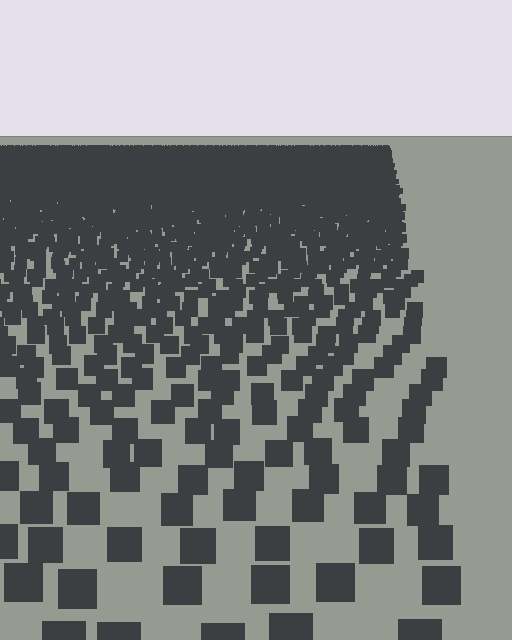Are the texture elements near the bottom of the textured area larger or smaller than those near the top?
Larger. Near the bottom, elements are closer to the viewer and appear at a bigger on-screen size.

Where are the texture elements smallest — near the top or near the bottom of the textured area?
Near the top.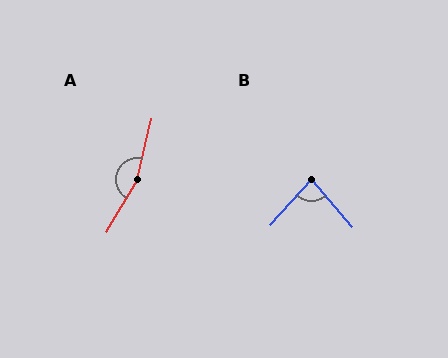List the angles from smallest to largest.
B (82°), A (164°).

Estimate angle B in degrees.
Approximately 82 degrees.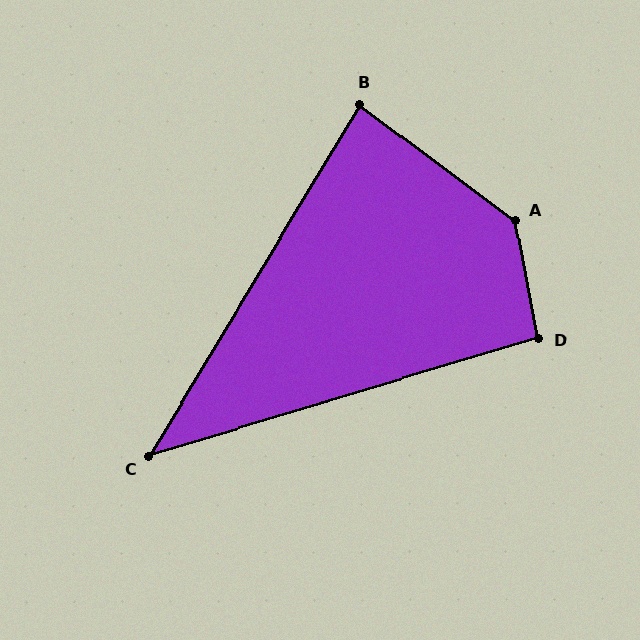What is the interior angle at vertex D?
Approximately 96 degrees (obtuse).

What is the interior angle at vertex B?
Approximately 84 degrees (acute).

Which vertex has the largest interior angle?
A, at approximately 138 degrees.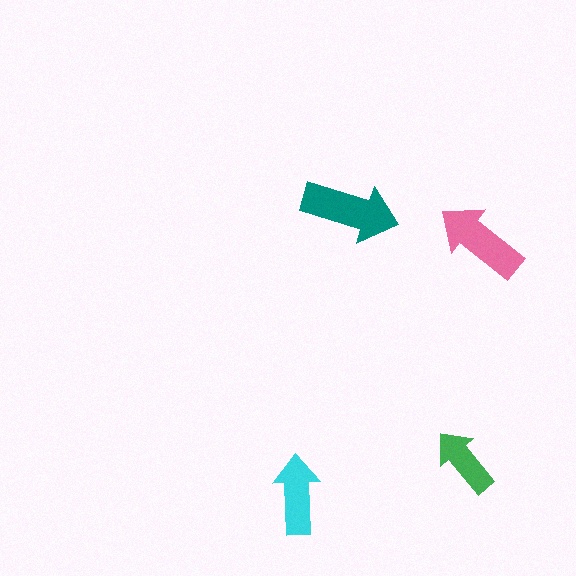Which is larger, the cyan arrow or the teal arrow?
The teal one.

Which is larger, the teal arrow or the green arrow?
The teal one.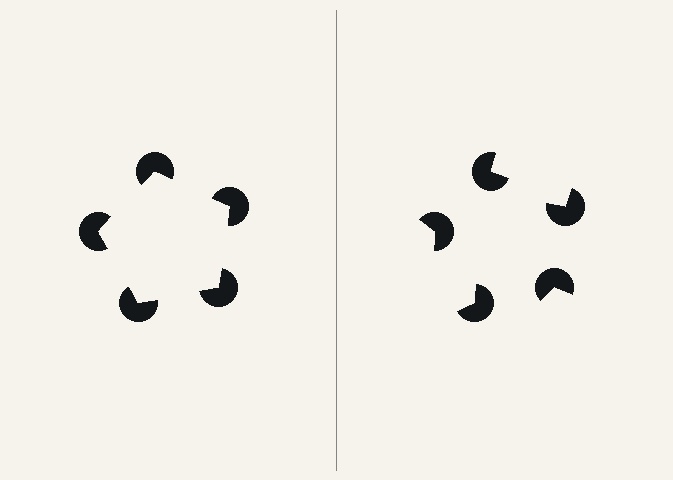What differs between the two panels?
The pac-man discs are positioned identically on both sides; only the wedge orientations differ. On the left they align to a pentagon; on the right they are misaligned.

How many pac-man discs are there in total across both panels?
10 — 5 on each side.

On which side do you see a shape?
An illusory pentagon appears on the left side. On the right side the wedge cuts are rotated, so no coherent shape forms.